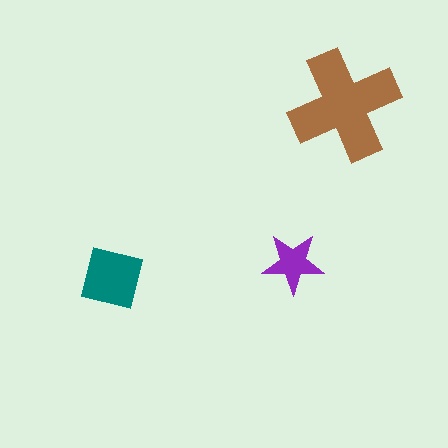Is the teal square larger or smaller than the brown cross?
Smaller.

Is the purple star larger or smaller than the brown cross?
Smaller.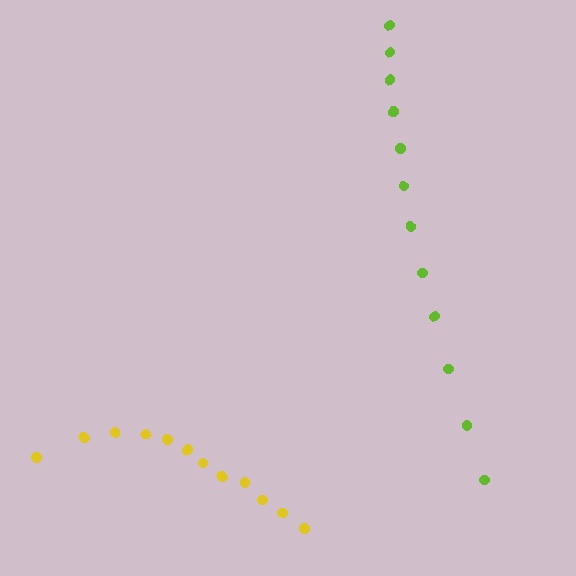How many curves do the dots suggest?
There are 2 distinct paths.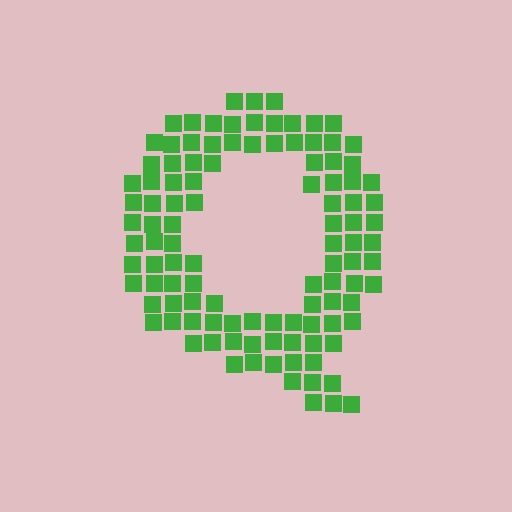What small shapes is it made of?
It is made of small squares.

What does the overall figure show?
The overall figure shows the letter Q.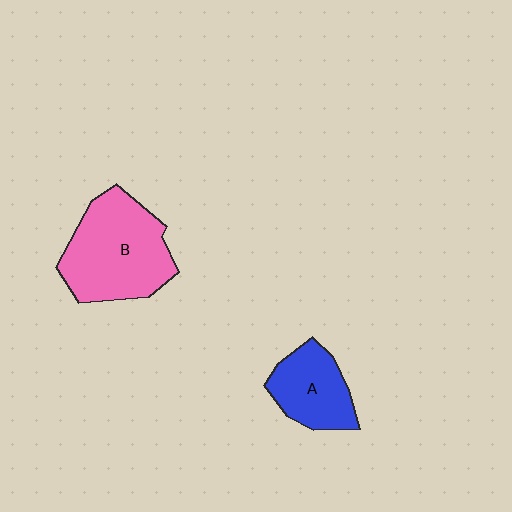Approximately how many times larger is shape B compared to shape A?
Approximately 1.7 times.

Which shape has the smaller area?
Shape A (blue).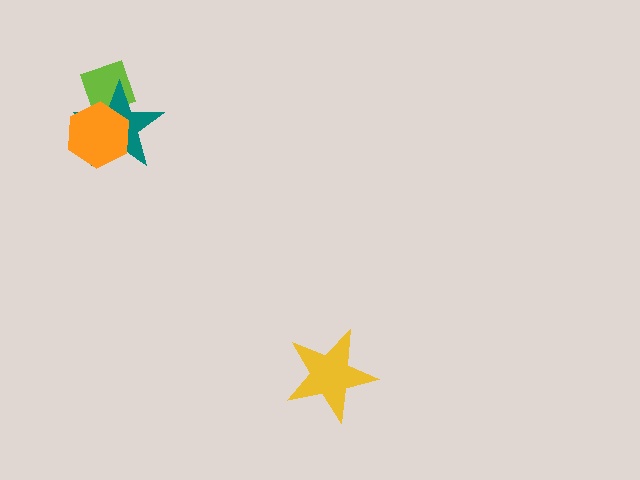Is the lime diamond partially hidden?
Yes, it is partially covered by another shape.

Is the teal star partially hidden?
Yes, it is partially covered by another shape.